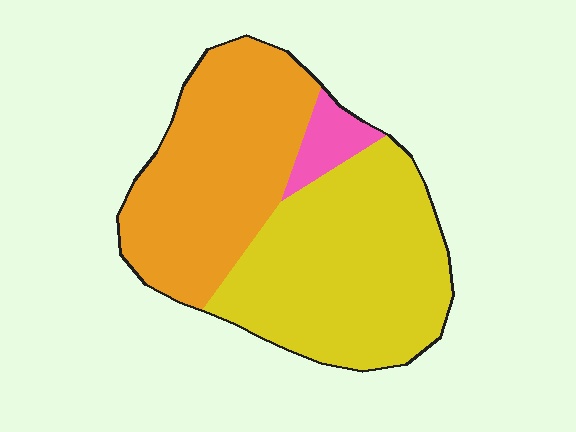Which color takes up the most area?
Yellow, at roughly 50%.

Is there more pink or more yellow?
Yellow.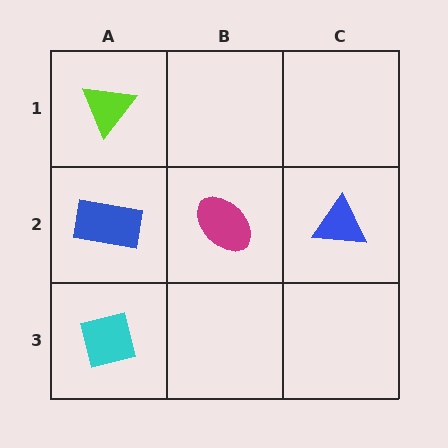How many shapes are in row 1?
1 shape.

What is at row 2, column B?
A magenta ellipse.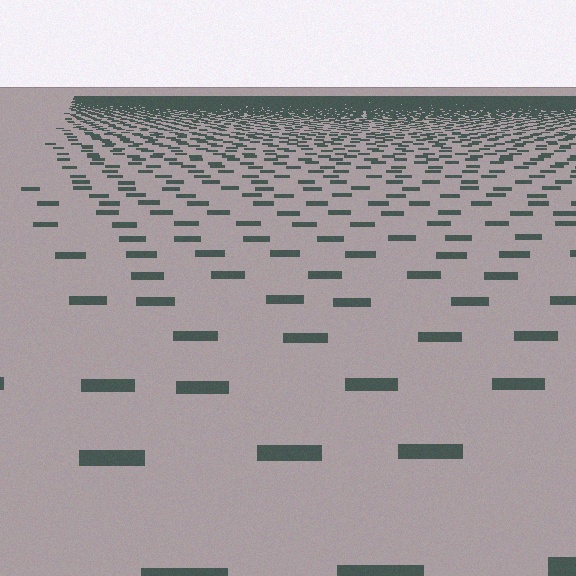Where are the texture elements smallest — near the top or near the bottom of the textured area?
Near the top.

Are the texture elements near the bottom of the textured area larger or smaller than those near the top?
Larger. Near the bottom, elements are closer to the viewer and appear at a bigger on-screen size.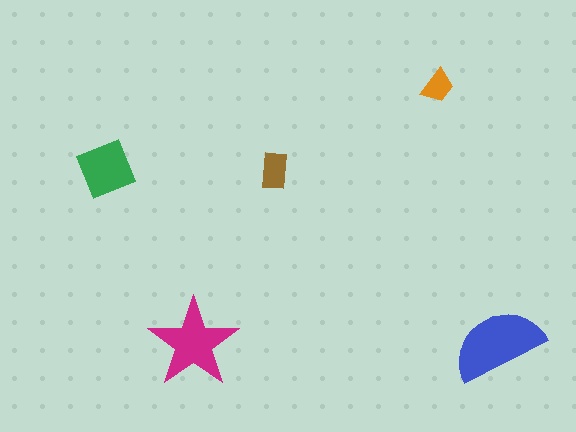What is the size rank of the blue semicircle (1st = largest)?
1st.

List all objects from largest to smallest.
The blue semicircle, the magenta star, the green square, the brown rectangle, the orange trapezoid.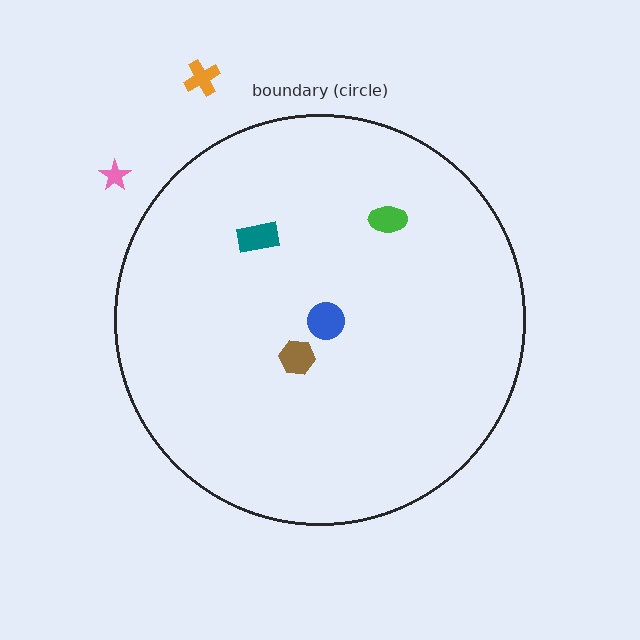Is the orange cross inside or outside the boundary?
Outside.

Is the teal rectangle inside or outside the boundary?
Inside.